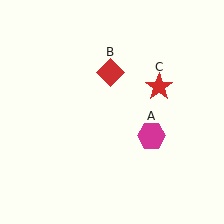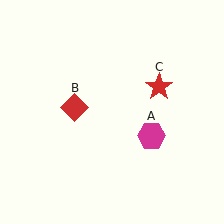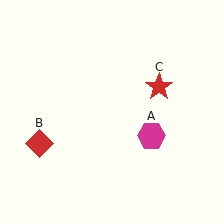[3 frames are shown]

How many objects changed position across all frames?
1 object changed position: red diamond (object B).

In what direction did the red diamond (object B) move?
The red diamond (object B) moved down and to the left.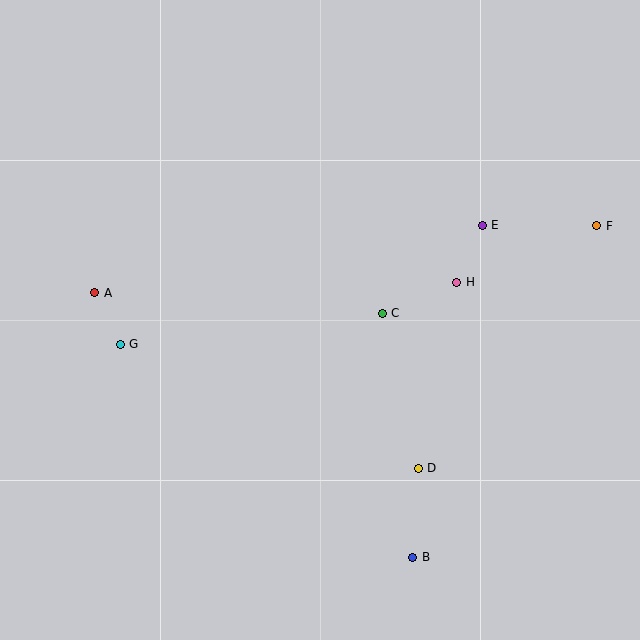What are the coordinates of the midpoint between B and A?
The midpoint between B and A is at (254, 425).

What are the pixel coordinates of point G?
Point G is at (120, 344).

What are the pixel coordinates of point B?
Point B is at (413, 557).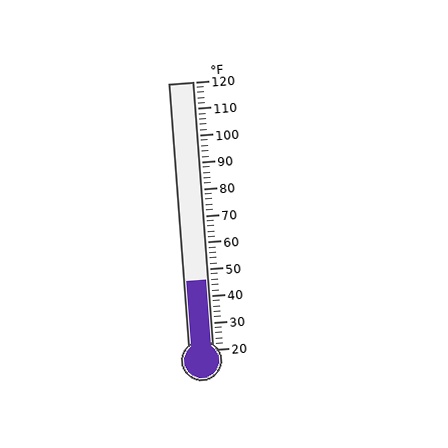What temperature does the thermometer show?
The thermometer shows approximately 46°F.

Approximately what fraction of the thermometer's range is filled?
The thermometer is filled to approximately 25% of its range.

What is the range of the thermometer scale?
The thermometer scale ranges from 20°F to 120°F.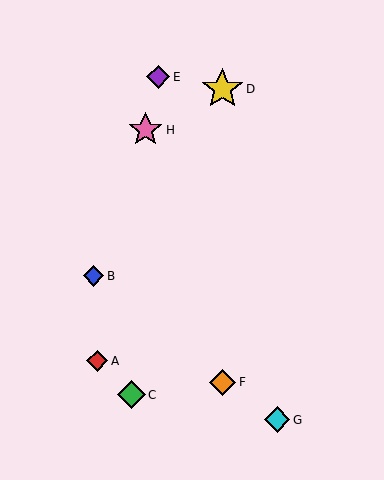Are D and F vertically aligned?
Yes, both are at x≈222.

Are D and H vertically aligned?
No, D is at x≈222 and H is at x≈146.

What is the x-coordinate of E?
Object E is at x≈158.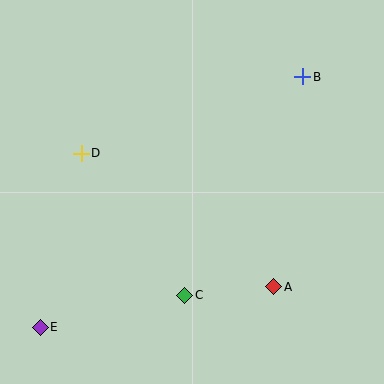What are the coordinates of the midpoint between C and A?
The midpoint between C and A is at (229, 291).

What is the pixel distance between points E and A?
The distance between E and A is 237 pixels.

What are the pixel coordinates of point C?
Point C is at (185, 295).